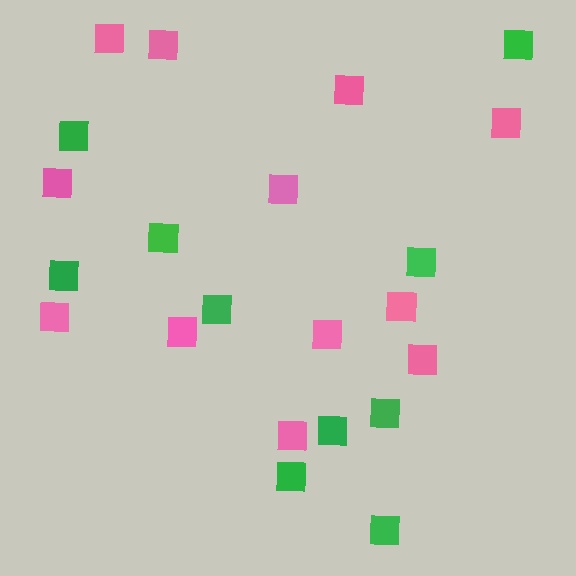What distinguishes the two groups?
There are 2 groups: one group of pink squares (12) and one group of green squares (10).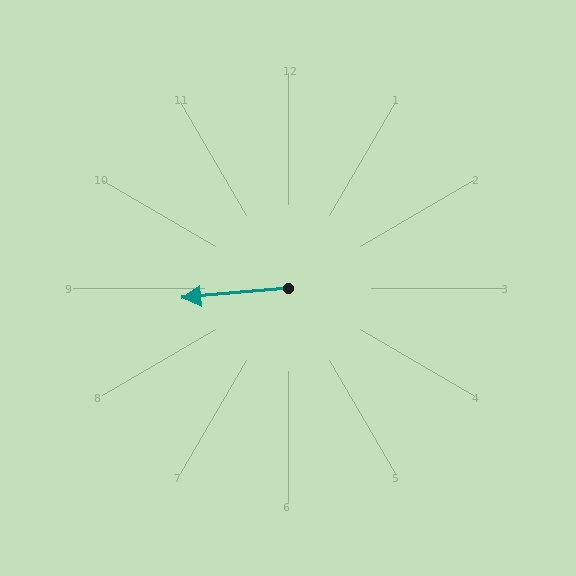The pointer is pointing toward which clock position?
Roughly 9 o'clock.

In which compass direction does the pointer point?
West.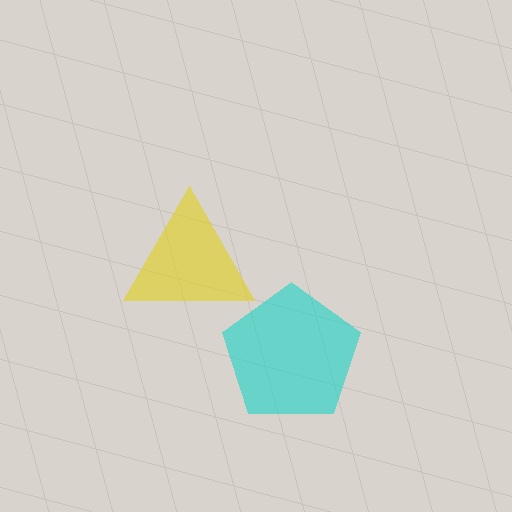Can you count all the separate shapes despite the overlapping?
Yes, there are 2 separate shapes.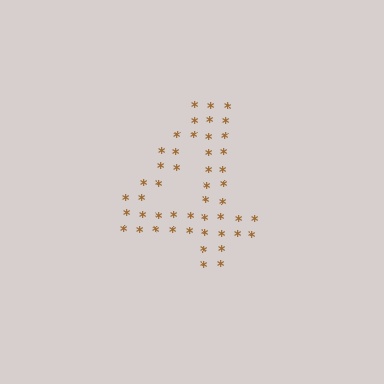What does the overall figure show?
The overall figure shows the digit 4.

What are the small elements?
The small elements are asterisks.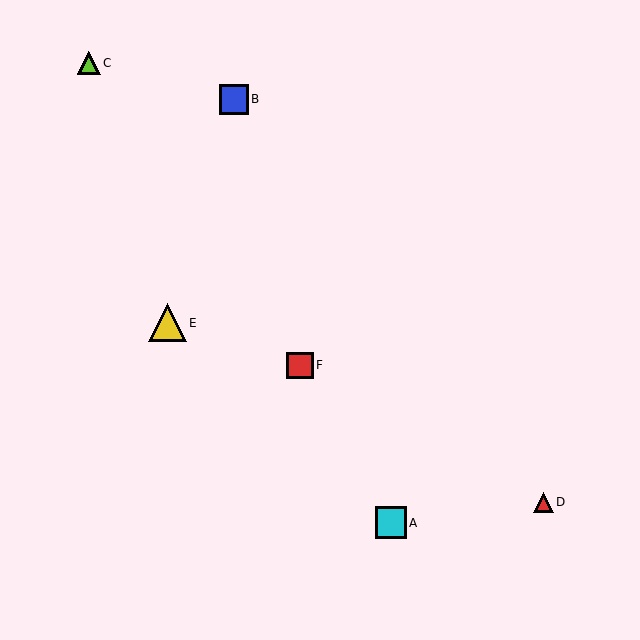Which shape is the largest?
The yellow triangle (labeled E) is the largest.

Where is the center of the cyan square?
The center of the cyan square is at (391, 523).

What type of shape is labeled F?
Shape F is a red square.